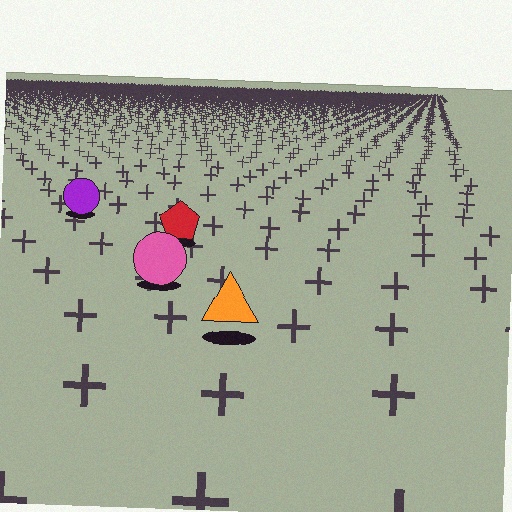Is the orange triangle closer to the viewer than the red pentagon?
Yes. The orange triangle is closer — you can tell from the texture gradient: the ground texture is coarser near it.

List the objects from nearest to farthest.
From nearest to farthest: the orange triangle, the pink circle, the red pentagon, the purple circle.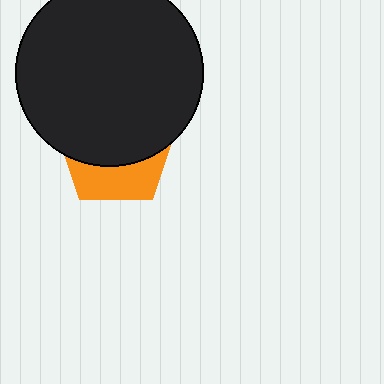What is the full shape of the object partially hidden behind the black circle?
The partially hidden object is an orange pentagon.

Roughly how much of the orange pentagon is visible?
A small part of it is visible (roughly 35%).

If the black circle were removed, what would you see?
You would see the complete orange pentagon.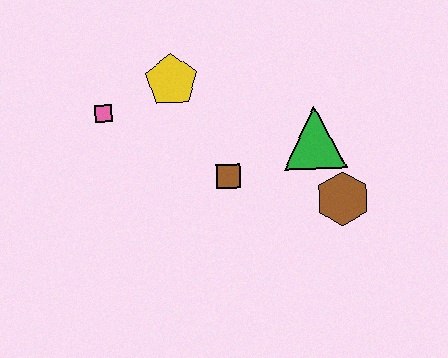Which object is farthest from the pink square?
The brown hexagon is farthest from the pink square.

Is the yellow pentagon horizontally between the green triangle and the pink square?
Yes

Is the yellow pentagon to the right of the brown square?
No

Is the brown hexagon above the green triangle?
No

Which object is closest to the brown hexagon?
The green triangle is closest to the brown hexagon.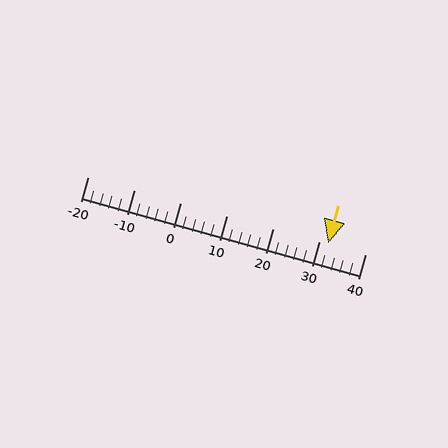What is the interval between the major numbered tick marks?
The major tick marks are spaced 10 units apart.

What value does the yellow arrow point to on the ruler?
The yellow arrow points to approximately 32.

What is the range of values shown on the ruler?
The ruler shows values from -20 to 40.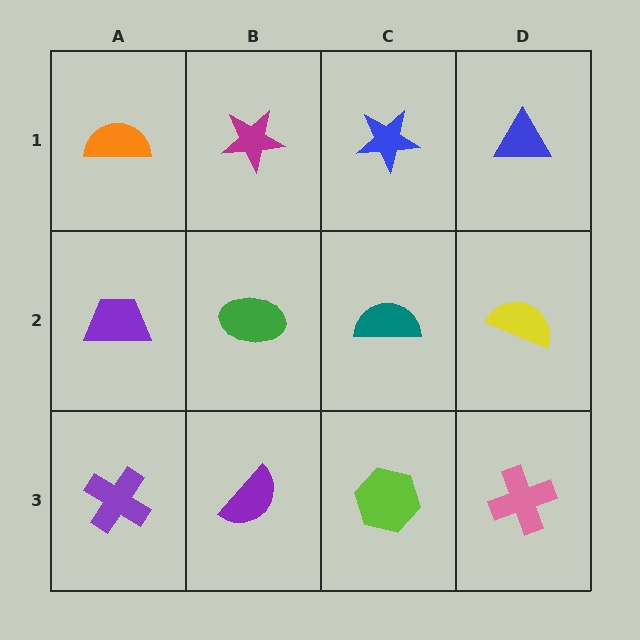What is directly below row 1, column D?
A yellow semicircle.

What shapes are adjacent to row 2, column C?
A blue star (row 1, column C), a lime hexagon (row 3, column C), a green ellipse (row 2, column B), a yellow semicircle (row 2, column D).